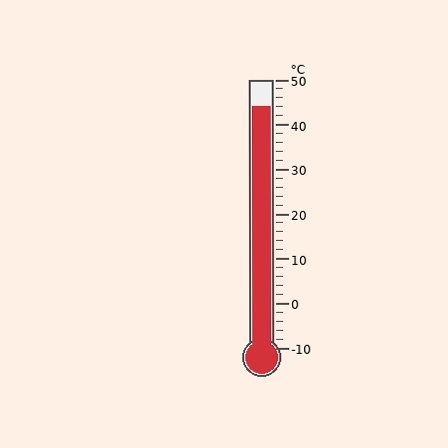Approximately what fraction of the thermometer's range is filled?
The thermometer is filled to approximately 90% of its range.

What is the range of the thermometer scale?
The thermometer scale ranges from -10°C to 50°C.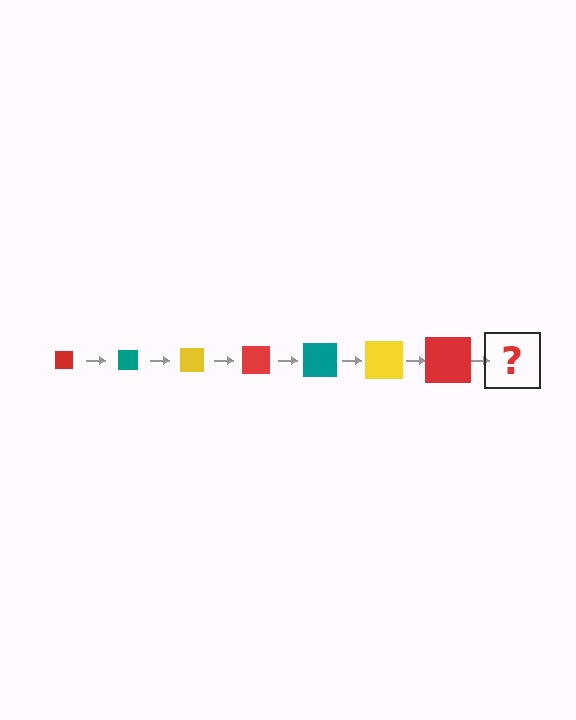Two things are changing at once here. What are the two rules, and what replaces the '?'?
The two rules are that the square grows larger each step and the color cycles through red, teal, and yellow. The '?' should be a teal square, larger than the previous one.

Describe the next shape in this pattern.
It should be a teal square, larger than the previous one.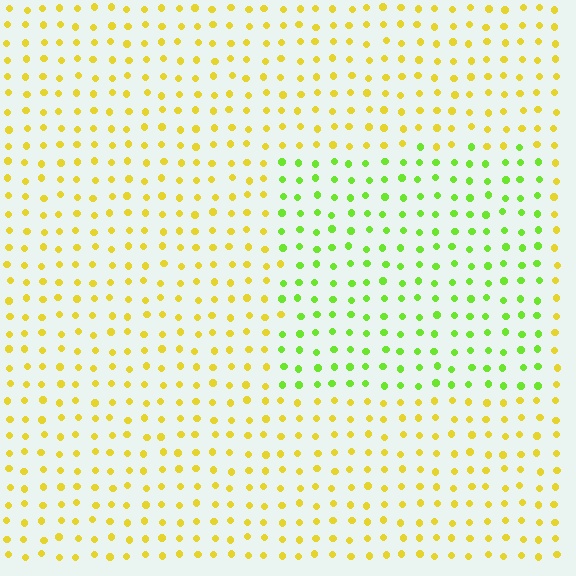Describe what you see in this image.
The image is filled with small yellow elements in a uniform arrangement. A rectangle-shaped region is visible where the elements are tinted to a slightly different hue, forming a subtle color boundary.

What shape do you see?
I see a rectangle.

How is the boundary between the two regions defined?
The boundary is defined purely by a slight shift in hue (about 45 degrees). Spacing, size, and orientation are identical on both sides.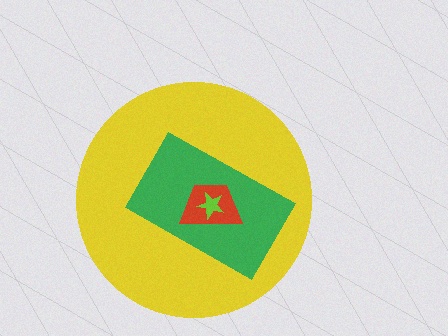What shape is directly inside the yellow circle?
The green rectangle.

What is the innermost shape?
The lime star.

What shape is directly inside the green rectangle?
The red trapezoid.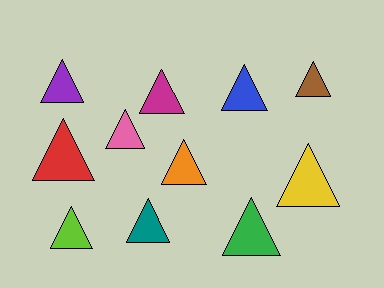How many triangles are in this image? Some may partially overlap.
There are 11 triangles.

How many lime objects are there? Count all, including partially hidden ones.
There is 1 lime object.